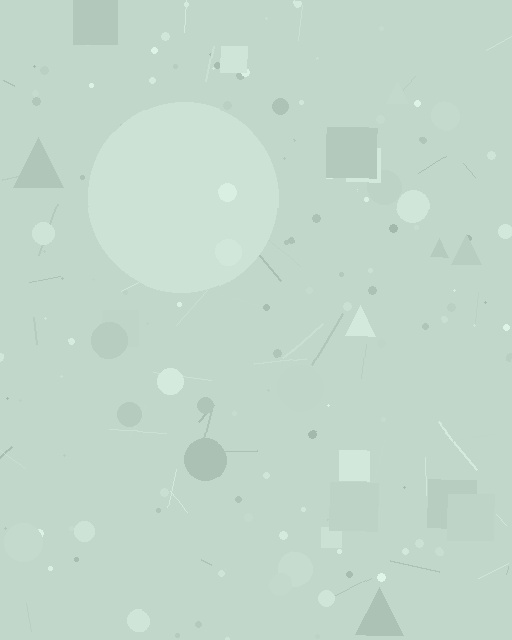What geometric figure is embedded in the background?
A circle is embedded in the background.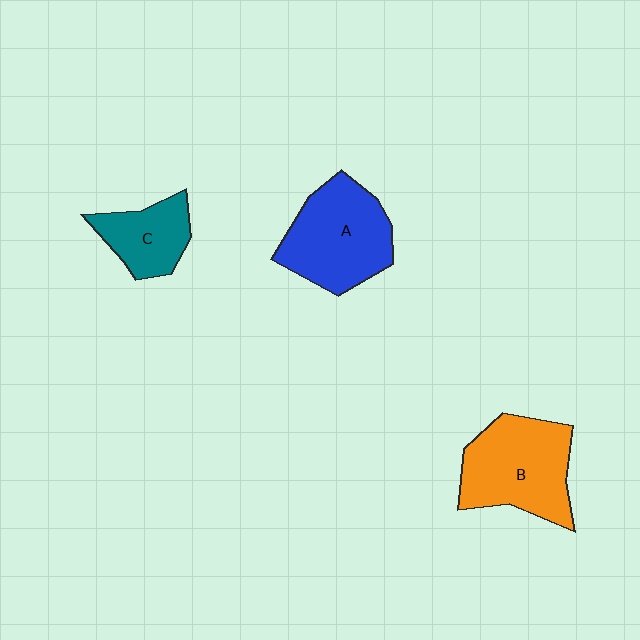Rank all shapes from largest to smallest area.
From largest to smallest: B (orange), A (blue), C (teal).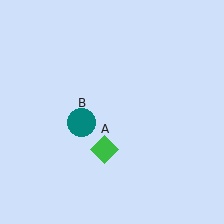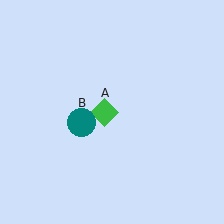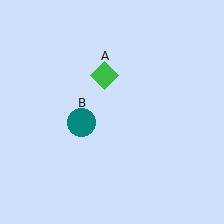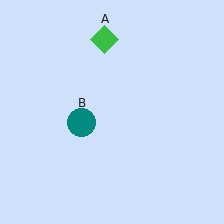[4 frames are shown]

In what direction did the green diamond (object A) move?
The green diamond (object A) moved up.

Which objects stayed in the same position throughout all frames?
Teal circle (object B) remained stationary.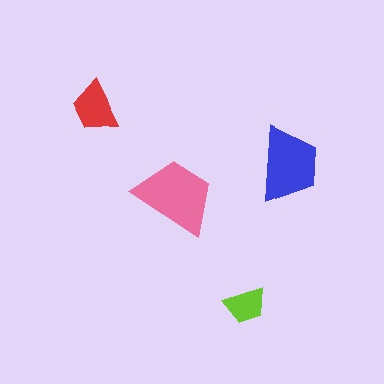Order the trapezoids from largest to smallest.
the pink one, the blue one, the red one, the lime one.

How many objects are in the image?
There are 4 objects in the image.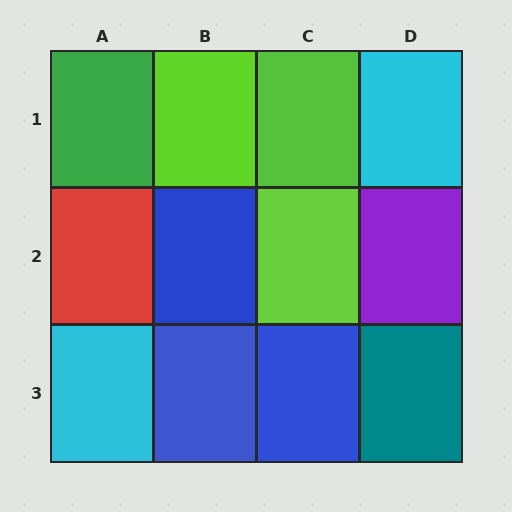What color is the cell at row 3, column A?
Cyan.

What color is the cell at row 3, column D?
Teal.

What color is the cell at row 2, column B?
Blue.